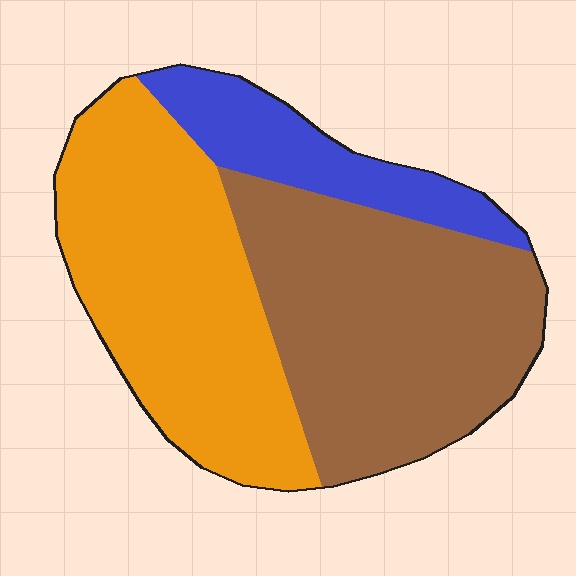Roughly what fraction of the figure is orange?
Orange covers around 40% of the figure.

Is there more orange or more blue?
Orange.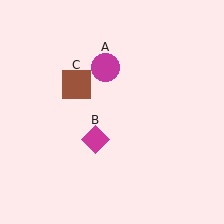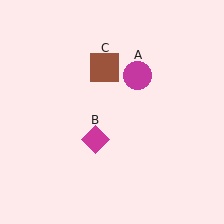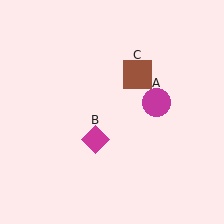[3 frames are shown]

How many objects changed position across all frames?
2 objects changed position: magenta circle (object A), brown square (object C).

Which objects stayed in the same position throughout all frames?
Magenta diamond (object B) remained stationary.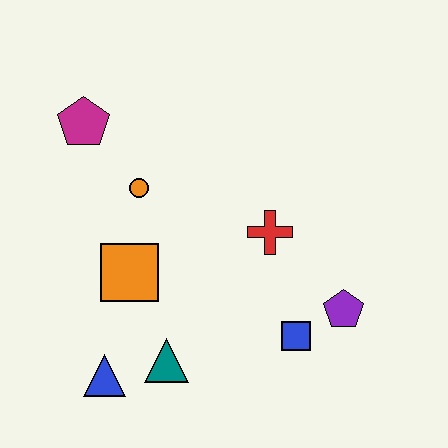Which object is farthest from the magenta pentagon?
The purple pentagon is farthest from the magenta pentagon.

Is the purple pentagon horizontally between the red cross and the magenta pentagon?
No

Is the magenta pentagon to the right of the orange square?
No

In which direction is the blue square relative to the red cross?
The blue square is below the red cross.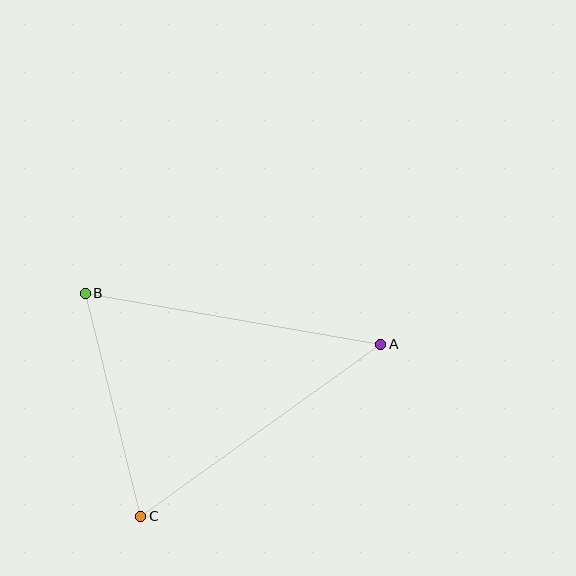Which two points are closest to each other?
Points B and C are closest to each other.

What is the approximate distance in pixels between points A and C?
The distance between A and C is approximately 295 pixels.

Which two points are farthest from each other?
Points A and B are farthest from each other.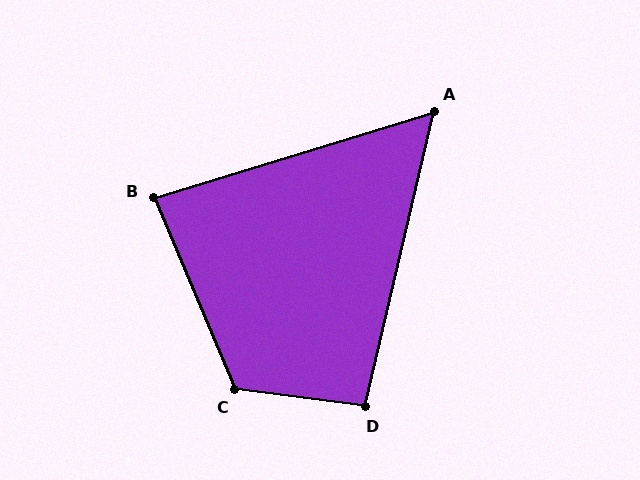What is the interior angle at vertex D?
Approximately 96 degrees (obtuse).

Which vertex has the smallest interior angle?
A, at approximately 60 degrees.